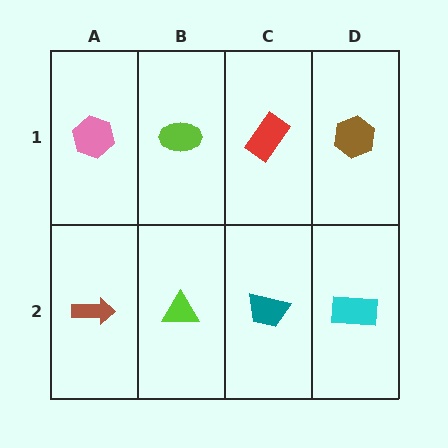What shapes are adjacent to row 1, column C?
A teal trapezoid (row 2, column C), a lime ellipse (row 1, column B), a brown hexagon (row 1, column D).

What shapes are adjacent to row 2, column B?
A lime ellipse (row 1, column B), a brown arrow (row 2, column A), a teal trapezoid (row 2, column C).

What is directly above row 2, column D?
A brown hexagon.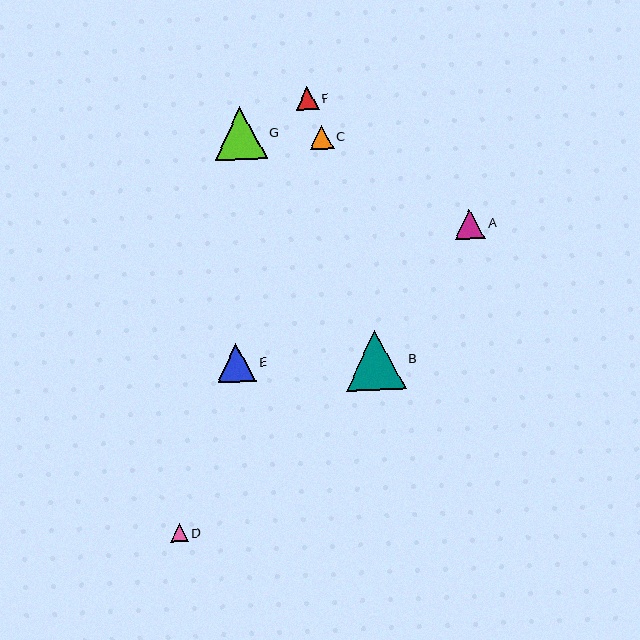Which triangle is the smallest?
Triangle D is the smallest with a size of approximately 18 pixels.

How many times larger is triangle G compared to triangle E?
Triangle G is approximately 1.3 times the size of triangle E.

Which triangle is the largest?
Triangle B is the largest with a size of approximately 60 pixels.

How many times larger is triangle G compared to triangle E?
Triangle G is approximately 1.3 times the size of triangle E.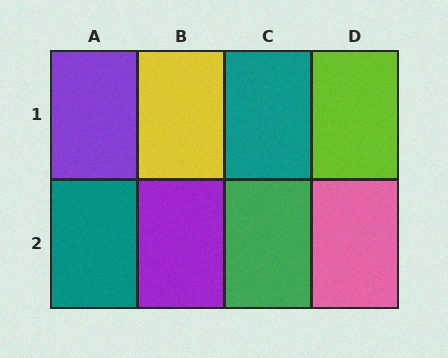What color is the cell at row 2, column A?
Teal.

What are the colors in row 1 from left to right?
Purple, yellow, teal, lime.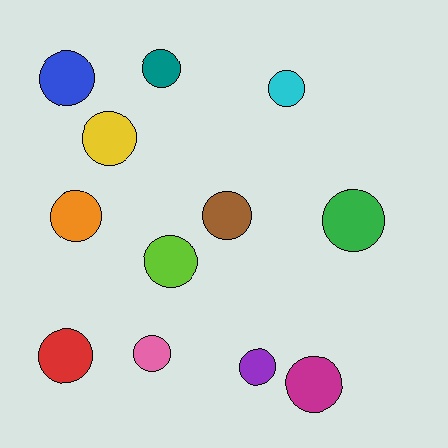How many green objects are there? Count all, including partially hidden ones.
There is 1 green object.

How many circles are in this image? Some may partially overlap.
There are 12 circles.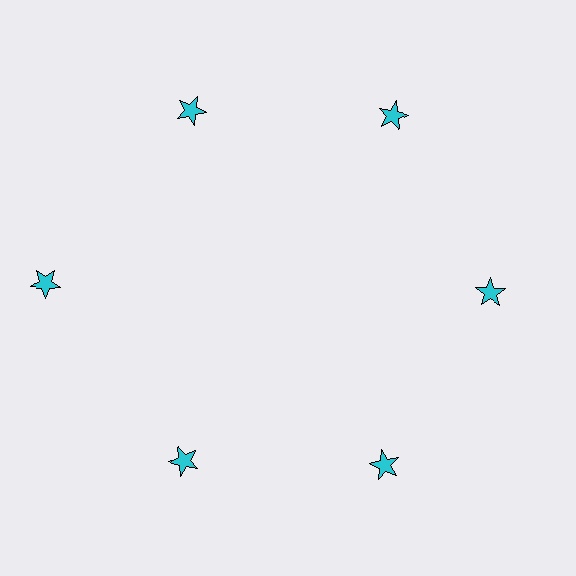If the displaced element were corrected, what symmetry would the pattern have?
It would have 6-fold rotational symmetry — the pattern would map onto itself every 60 degrees.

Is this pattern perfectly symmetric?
No. The 6 cyan stars are arranged in a ring, but one element near the 9 o'clock position is pushed outward from the center, breaking the 6-fold rotational symmetry.